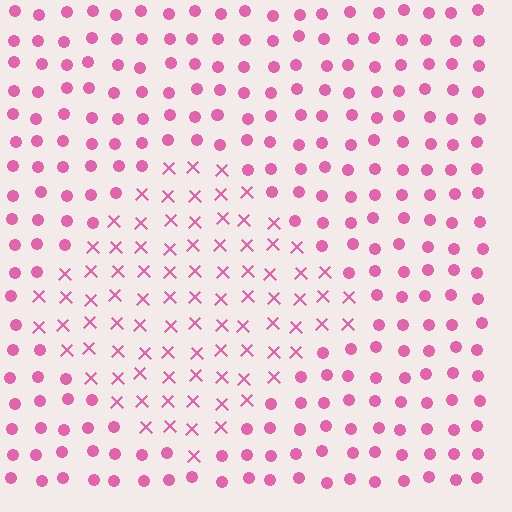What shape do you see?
I see a diamond.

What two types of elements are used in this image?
The image uses X marks inside the diamond region and circles outside it.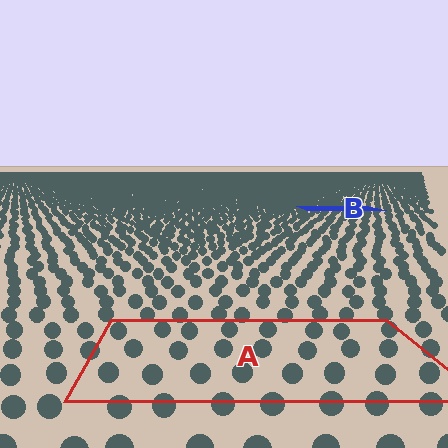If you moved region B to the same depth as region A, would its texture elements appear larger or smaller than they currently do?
They would appear larger. At a closer depth, the same texture elements are projected at a bigger on-screen size.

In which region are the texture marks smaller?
The texture marks are smaller in region B, because it is farther away.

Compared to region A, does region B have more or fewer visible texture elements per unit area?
Region B has more texture elements per unit area — they are packed more densely because it is farther away.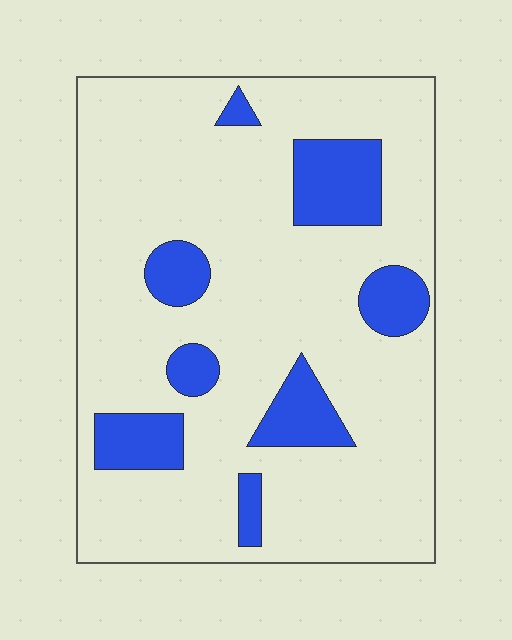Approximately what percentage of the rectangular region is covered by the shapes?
Approximately 20%.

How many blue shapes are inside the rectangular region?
8.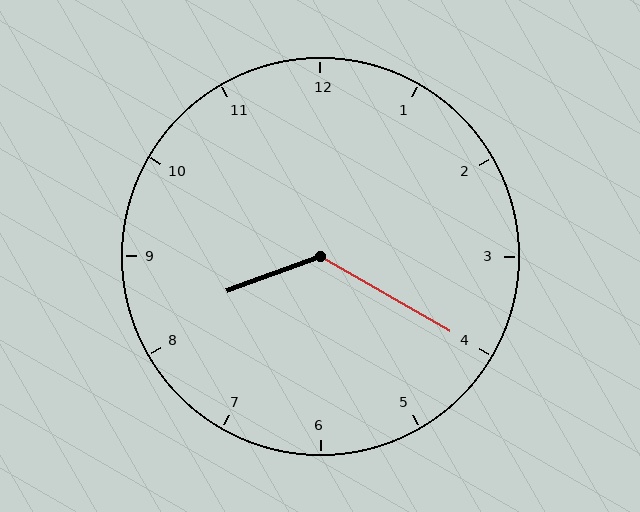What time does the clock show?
8:20.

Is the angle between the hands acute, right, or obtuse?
It is obtuse.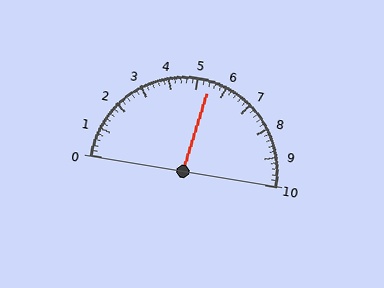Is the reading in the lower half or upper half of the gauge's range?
The reading is in the upper half of the range (0 to 10).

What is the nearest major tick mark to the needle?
The nearest major tick mark is 5.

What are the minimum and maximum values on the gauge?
The gauge ranges from 0 to 10.